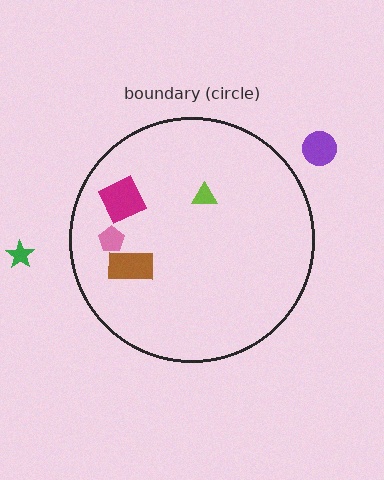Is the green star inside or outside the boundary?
Outside.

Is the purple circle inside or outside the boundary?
Outside.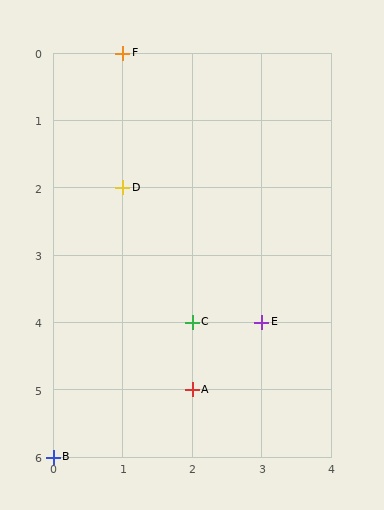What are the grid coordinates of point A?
Point A is at grid coordinates (2, 5).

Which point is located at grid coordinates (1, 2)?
Point D is at (1, 2).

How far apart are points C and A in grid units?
Points C and A are 1 row apart.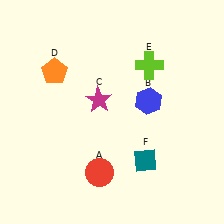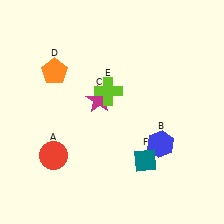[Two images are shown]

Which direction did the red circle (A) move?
The red circle (A) moved left.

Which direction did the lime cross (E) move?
The lime cross (E) moved left.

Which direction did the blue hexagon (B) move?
The blue hexagon (B) moved down.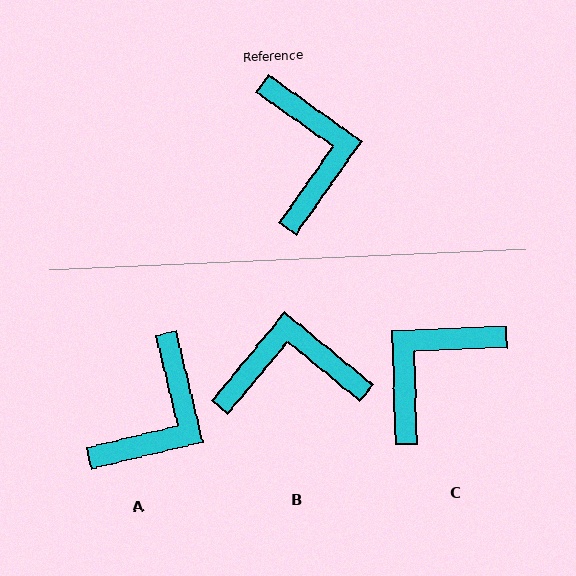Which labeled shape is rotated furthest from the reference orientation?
C, about 127 degrees away.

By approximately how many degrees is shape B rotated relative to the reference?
Approximately 86 degrees counter-clockwise.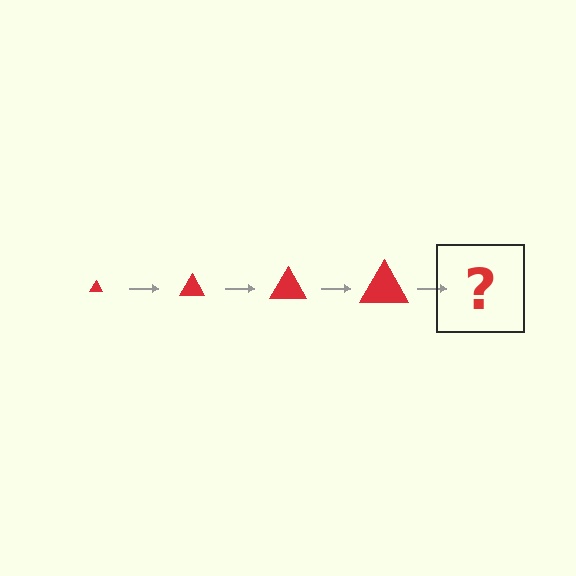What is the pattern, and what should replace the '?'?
The pattern is that the triangle gets progressively larger each step. The '?' should be a red triangle, larger than the previous one.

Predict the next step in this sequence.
The next step is a red triangle, larger than the previous one.